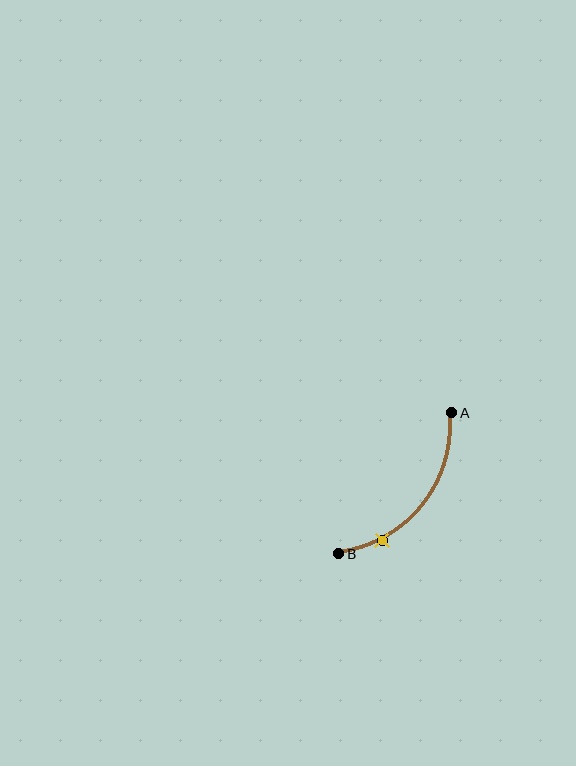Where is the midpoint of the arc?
The arc midpoint is the point on the curve farthest from the straight line joining A and B. It sits below and to the right of that line.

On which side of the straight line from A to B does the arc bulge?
The arc bulges below and to the right of the straight line connecting A and B.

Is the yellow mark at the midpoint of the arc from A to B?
No. The yellow mark lies on the arc but is closer to endpoint B. The arc midpoint would be at the point on the curve equidistant along the arc from both A and B.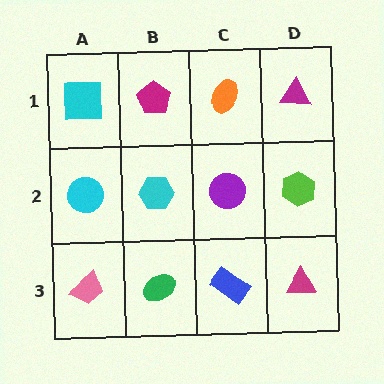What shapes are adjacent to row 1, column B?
A cyan hexagon (row 2, column B), a cyan square (row 1, column A), an orange ellipse (row 1, column C).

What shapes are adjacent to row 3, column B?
A cyan hexagon (row 2, column B), a pink trapezoid (row 3, column A), a blue rectangle (row 3, column C).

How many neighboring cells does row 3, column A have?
2.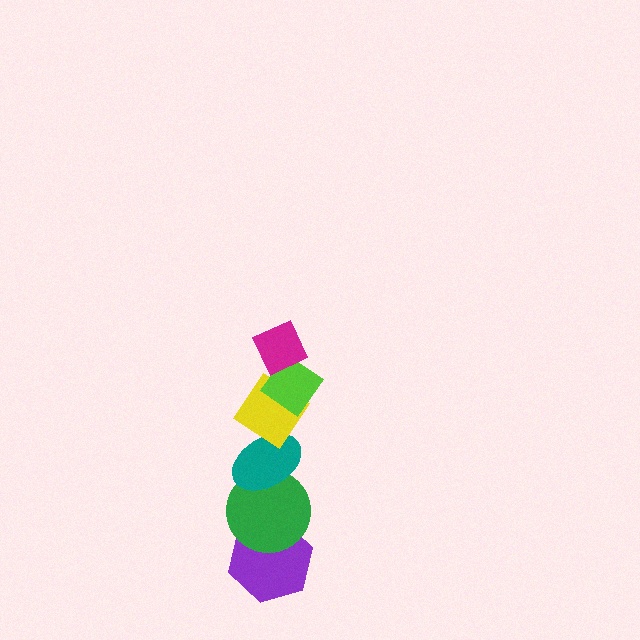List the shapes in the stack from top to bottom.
From top to bottom: the magenta diamond, the lime diamond, the yellow diamond, the teal ellipse, the green circle, the purple hexagon.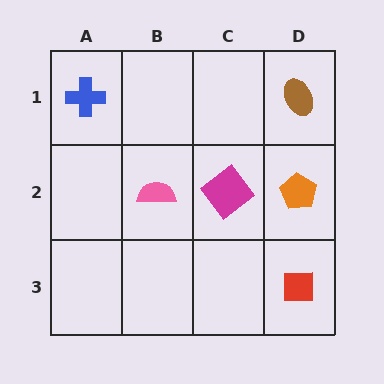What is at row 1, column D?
A brown ellipse.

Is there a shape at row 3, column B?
No, that cell is empty.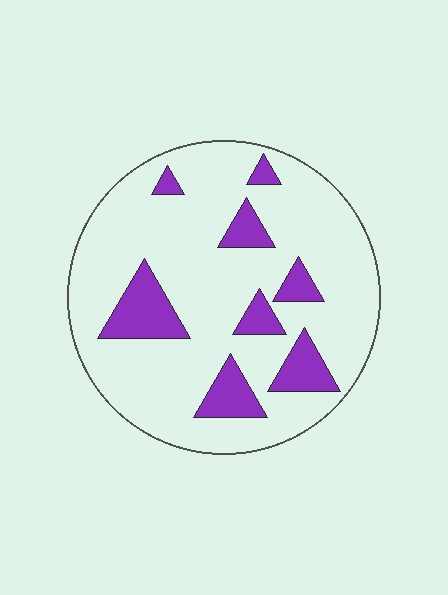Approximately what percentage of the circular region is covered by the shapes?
Approximately 20%.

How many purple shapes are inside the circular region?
8.